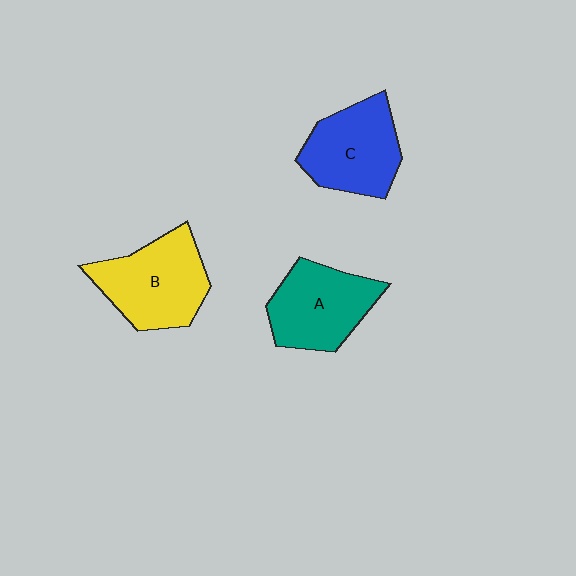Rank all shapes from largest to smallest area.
From largest to smallest: B (yellow), C (blue), A (teal).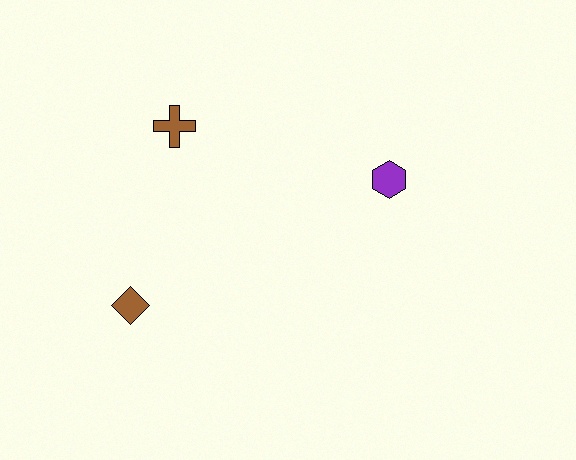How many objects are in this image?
There are 3 objects.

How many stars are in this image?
There are no stars.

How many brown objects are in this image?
There are 2 brown objects.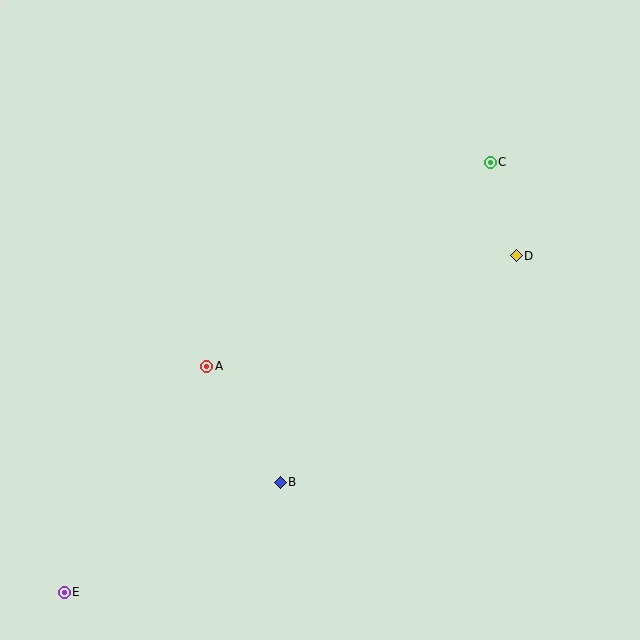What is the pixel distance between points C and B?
The distance between C and B is 383 pixels.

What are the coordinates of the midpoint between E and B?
The midpoint between E and B is at (172, 537).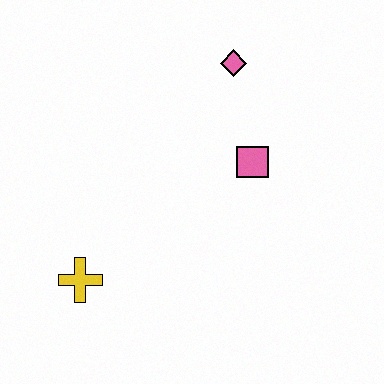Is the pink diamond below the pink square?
No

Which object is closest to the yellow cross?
The pink square is closest to the yellow cross.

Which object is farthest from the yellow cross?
The pink diamond is farthest from the yellow cross.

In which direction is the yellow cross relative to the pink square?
The yellow cross is to the left of the pink square.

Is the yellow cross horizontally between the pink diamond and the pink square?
No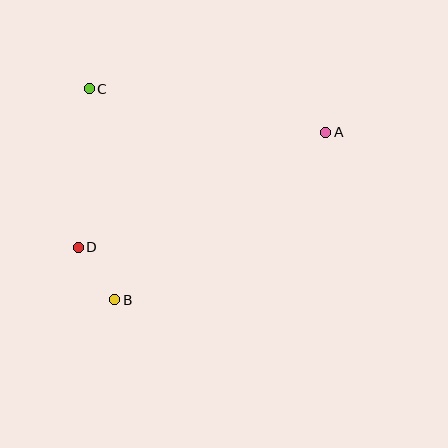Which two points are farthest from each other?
Points A and D are farthest from each other.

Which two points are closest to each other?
Points B and D are closest to each other.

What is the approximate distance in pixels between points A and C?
The distance between A and C is approximately 240 pixels.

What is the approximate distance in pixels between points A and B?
The distance between A and B is approximately 269 pixels.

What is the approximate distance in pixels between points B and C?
The distance between B and C is approximately 212 pixels.